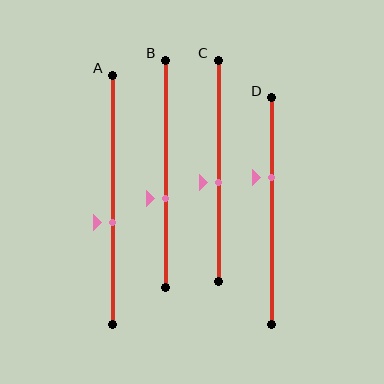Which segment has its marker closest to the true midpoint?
Segment C has its marker closest to the true midpoint.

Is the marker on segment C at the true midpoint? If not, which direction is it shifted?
No, the marker on segment C is shifted downward by about 6% of the segment length.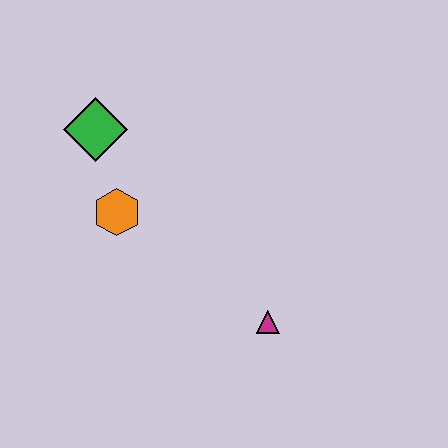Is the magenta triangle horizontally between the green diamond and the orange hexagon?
No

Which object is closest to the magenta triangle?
The orange hexagon is closest to the magenta triangle.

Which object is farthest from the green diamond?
The magenta triangle is farthest from the green diamond.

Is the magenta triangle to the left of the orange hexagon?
No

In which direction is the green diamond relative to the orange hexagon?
The green diamond is above the orange hexagon.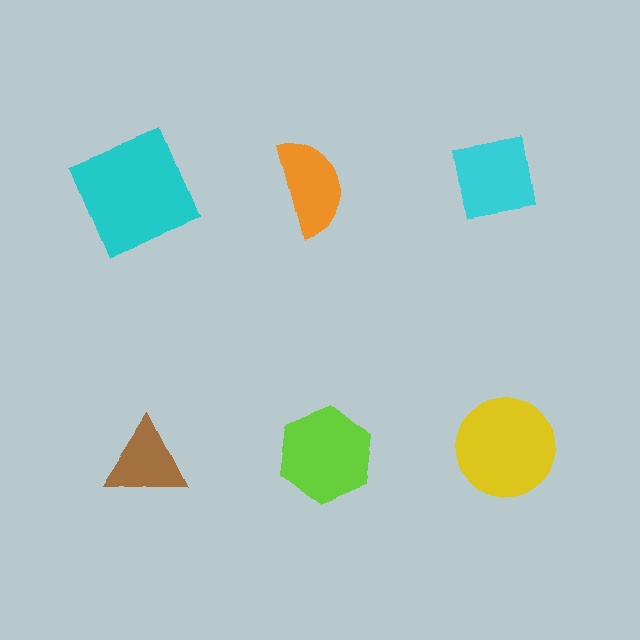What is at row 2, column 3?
A yellow circle.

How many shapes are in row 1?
3 shapes.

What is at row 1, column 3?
A cyan square.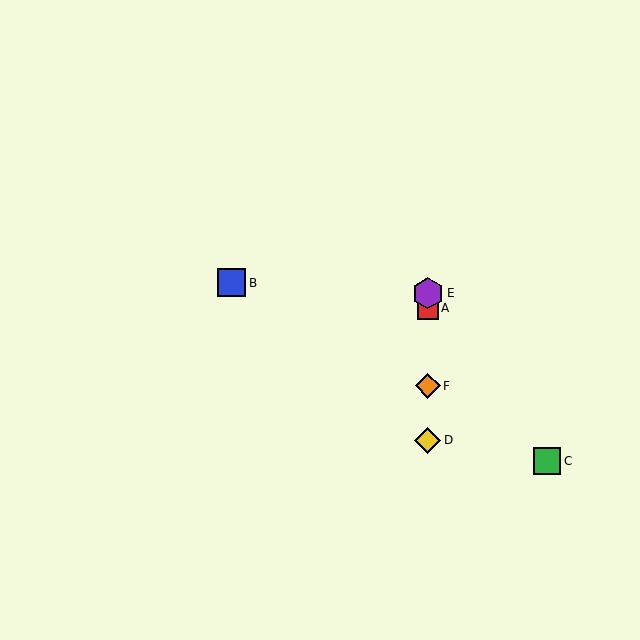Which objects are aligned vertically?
Objects A, D, E, F are aligned vertically.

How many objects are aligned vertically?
4 objects (A, D, E, F) are aligned vertically.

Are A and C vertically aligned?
No, A is at x≈428 and C is at x≈547.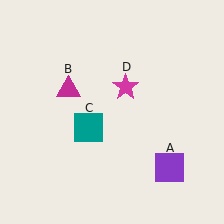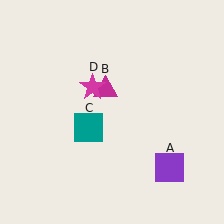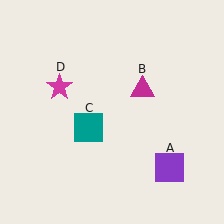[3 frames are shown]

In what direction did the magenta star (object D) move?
The magenta star (object D) moved left.